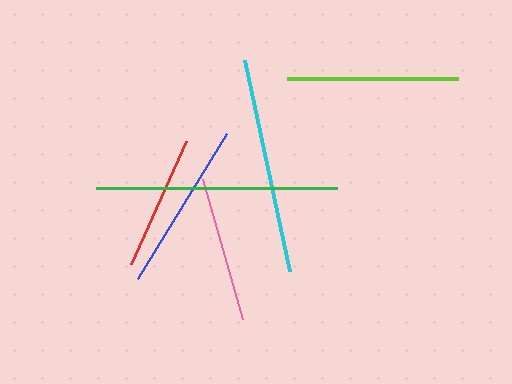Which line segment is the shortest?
The red line is the shortest at approximately 135 pixels.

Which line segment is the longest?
The green line is the longest at approximately 240 pixels.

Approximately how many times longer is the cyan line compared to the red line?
The cyan line is approximately 1.6 times the length of the red line.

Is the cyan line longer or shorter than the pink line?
The cyan line is longer than the pink line.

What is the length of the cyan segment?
The cyan segment is approximately 216 pixels long.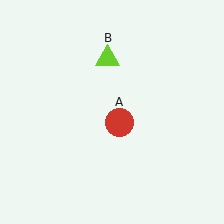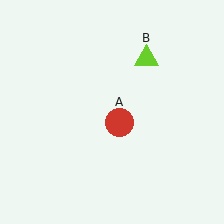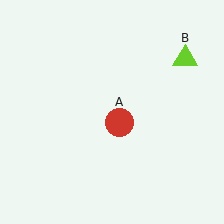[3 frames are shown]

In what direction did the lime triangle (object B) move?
The lime triangle (object B) moved right.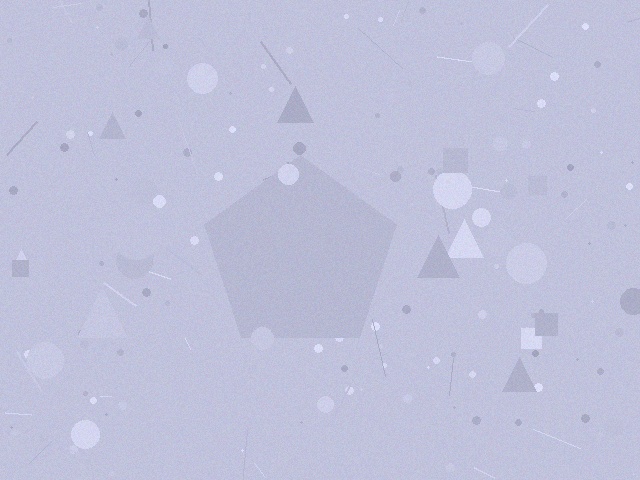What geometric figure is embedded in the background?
A pentagon is embedded in the background.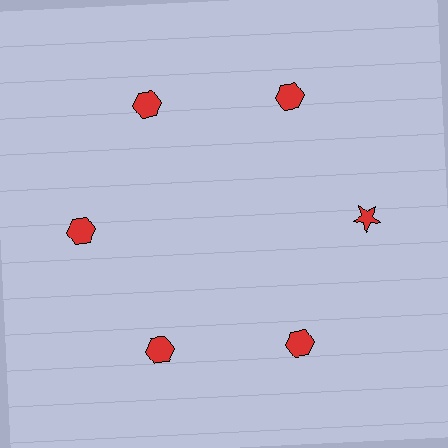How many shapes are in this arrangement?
There are 6 shapes arranged in a ring pattern.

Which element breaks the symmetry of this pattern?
The red star at roughly the 3 o'clock position breaks the symmetry. All other shapes are red hexagons.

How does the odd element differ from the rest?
It has a different shape: star instead of hexagon.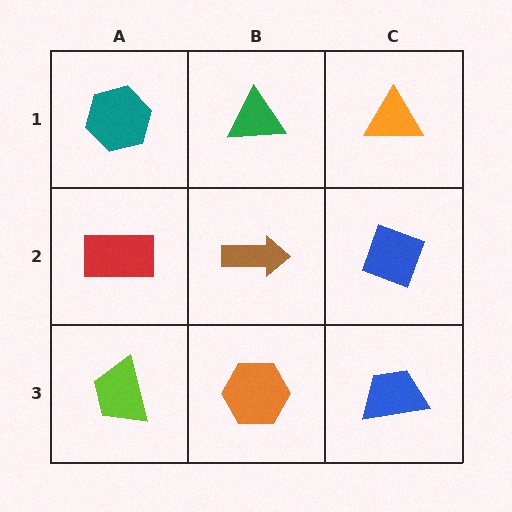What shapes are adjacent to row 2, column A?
A teal hexagon (row 1, column A), a lime trapezoid (row 3, column A), a brown arrow (row 2, column B).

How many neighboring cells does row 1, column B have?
3.